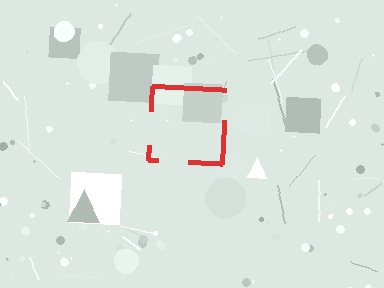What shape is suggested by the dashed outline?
The dashed outline suggests a square.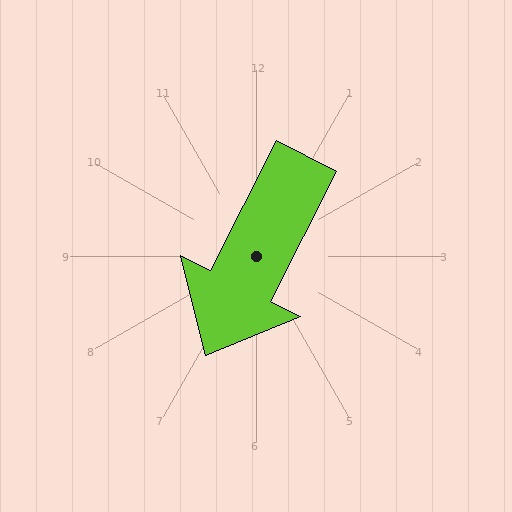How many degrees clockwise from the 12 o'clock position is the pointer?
Approximately 207 degrees.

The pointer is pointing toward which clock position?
Roughly 7 o'clock.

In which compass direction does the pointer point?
Southwest.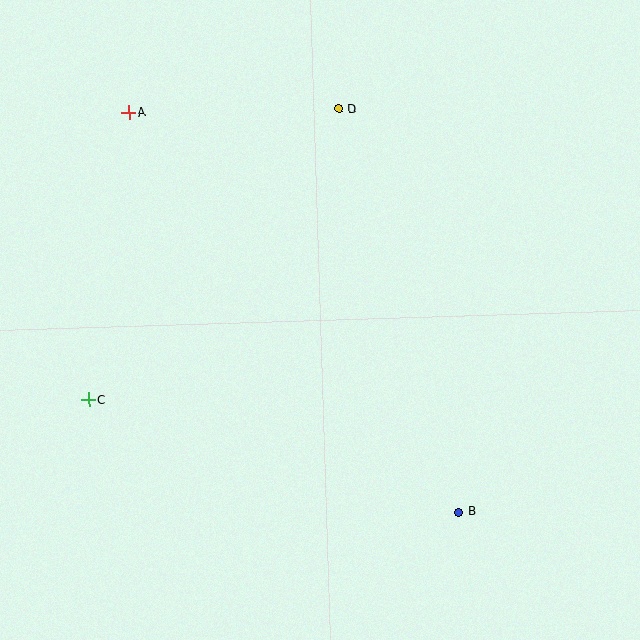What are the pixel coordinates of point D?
Point D is at (339, 109).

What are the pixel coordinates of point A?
Point A is at (129, 113).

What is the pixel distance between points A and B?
The distance between A and B is 518 pixels.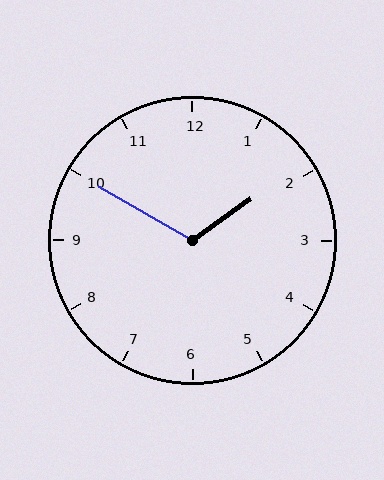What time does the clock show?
1:50.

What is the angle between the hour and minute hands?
Approximately 115 degrees.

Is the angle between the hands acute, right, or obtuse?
It is obtuse.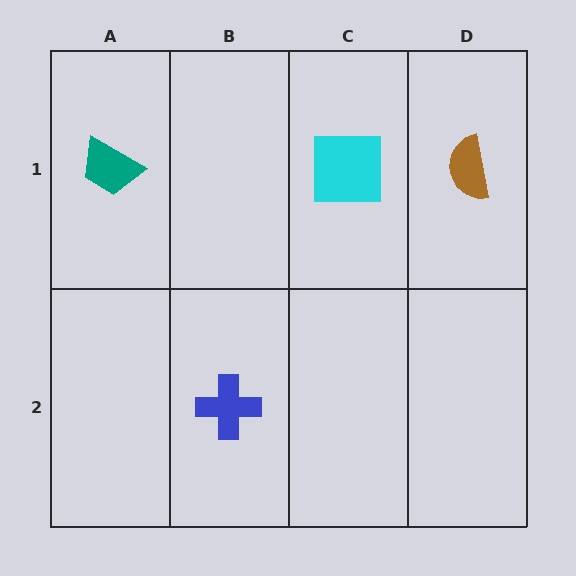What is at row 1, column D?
A brown semicircle.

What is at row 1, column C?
A cyan square.